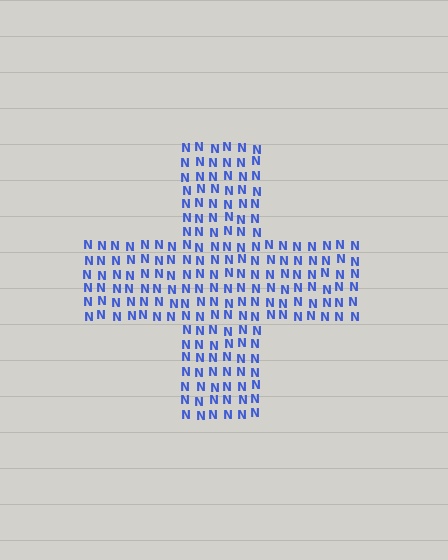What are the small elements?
The small elements are letter N's.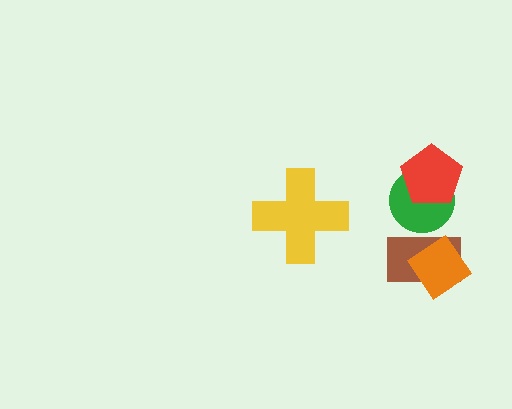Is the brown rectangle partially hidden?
Yes, it is partially covered by another shape.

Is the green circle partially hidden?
Yes, it is partially covered by another shape.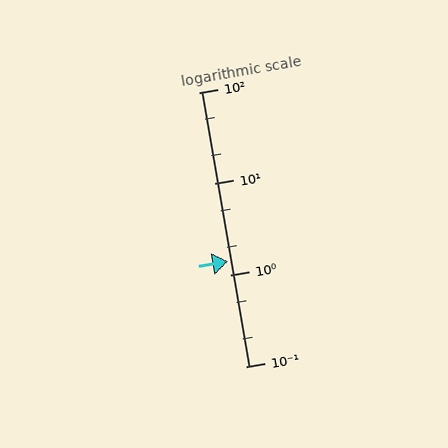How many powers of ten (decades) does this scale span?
The scale spans 3 decades, from 0.1 to 100.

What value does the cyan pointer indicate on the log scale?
The pointer indicates approximately 1.4.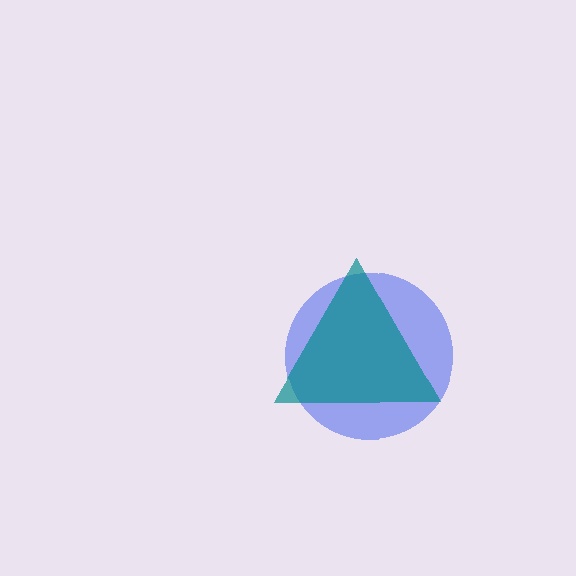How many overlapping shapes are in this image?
There are 2 overlapping shapes in the image.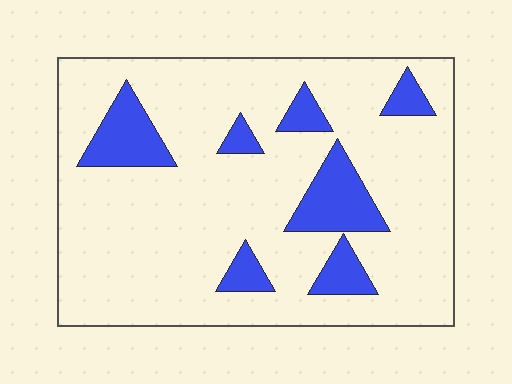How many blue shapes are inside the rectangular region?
7.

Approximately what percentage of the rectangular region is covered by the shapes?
Approximately 15%.